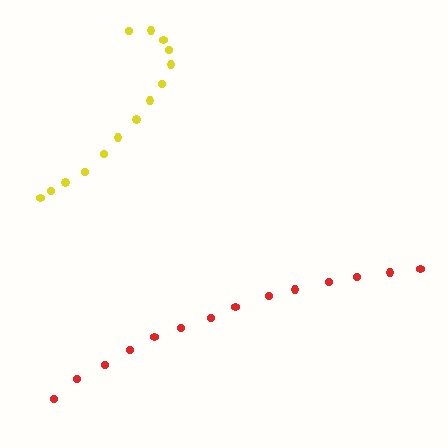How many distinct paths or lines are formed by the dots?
There are 2 distinct paths.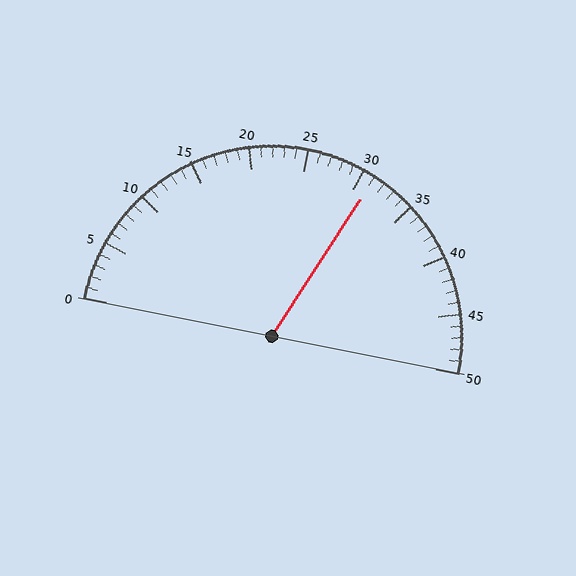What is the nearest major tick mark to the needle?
The nearest major tick mark is 30.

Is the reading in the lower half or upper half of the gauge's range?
The reading is in the upper half of the range (0 to 50).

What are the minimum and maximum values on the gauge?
The gauge ranges from 0 to 50.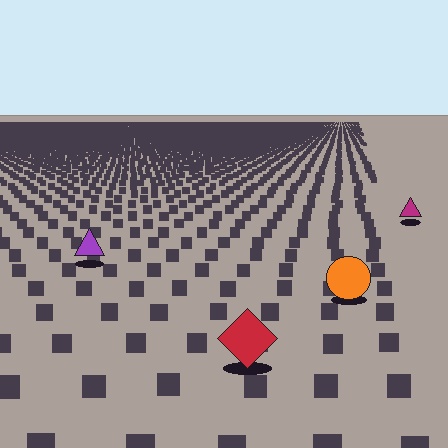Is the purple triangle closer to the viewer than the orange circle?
No. The orange circle is closer — you can tell from the texture gradient: the ground texture is coarser near it.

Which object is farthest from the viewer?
The magenta triangle is farthest from the viewer. It appears smaller and the ground texture around it is denser.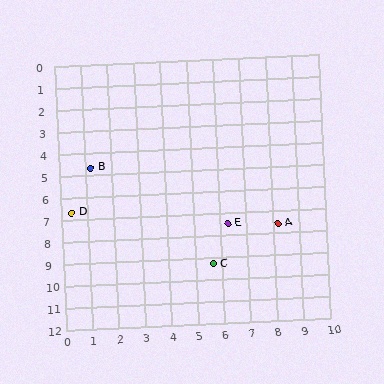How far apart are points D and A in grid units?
Points D and A are about 7.9 grid units apart.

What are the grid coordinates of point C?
Point C is at approximately (5.7, 9.3).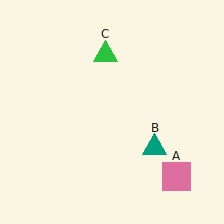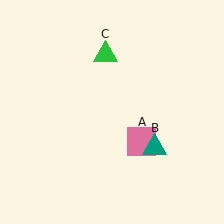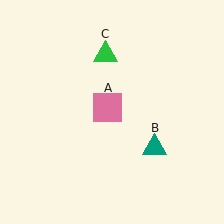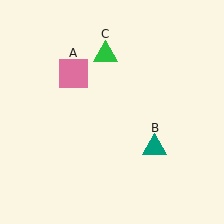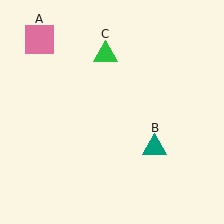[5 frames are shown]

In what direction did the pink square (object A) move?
The pink square (object A) moved up and to the left.